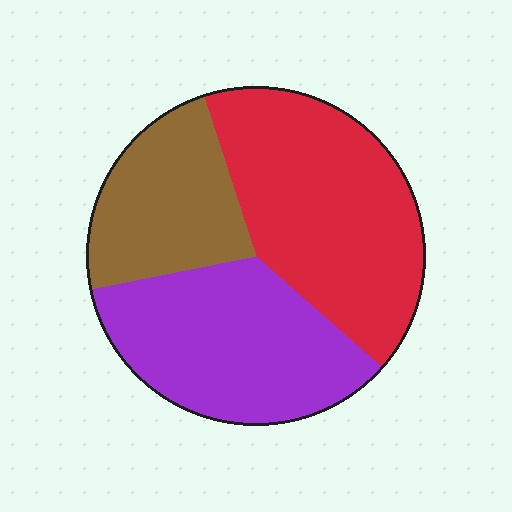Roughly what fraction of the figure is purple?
Purple takes up about one third (1/3) of the figure.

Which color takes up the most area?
Red, at roughly 40%.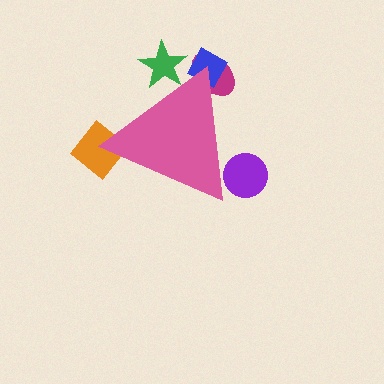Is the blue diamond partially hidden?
Yes, the blue diamond is partially hidden behind the pink triangle.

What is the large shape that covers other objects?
A pink triangle.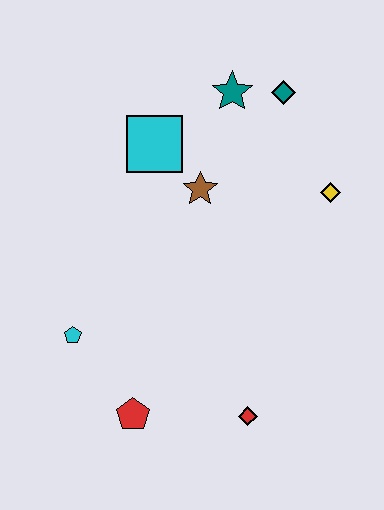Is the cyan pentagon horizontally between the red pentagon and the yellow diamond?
No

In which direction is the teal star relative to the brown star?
The teal star is above the brown star.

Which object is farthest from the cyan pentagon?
The teal diamond is farthest from the cyan pentagon.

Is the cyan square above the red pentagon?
Yes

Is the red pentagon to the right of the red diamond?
No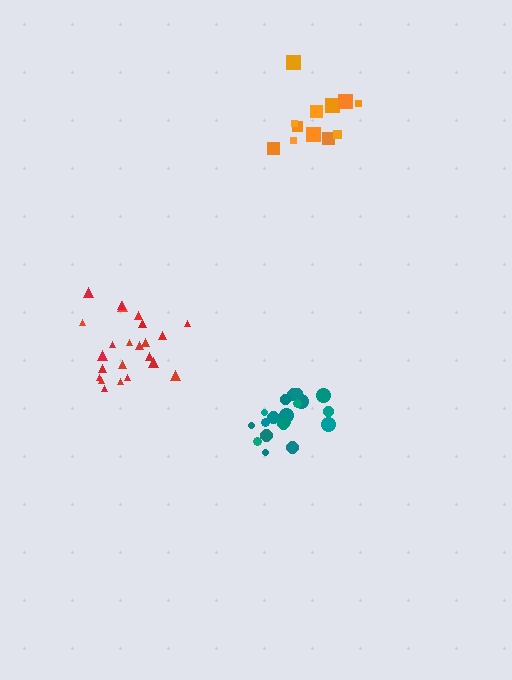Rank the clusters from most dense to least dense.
teal, red, orange.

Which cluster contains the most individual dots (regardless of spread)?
Red (23).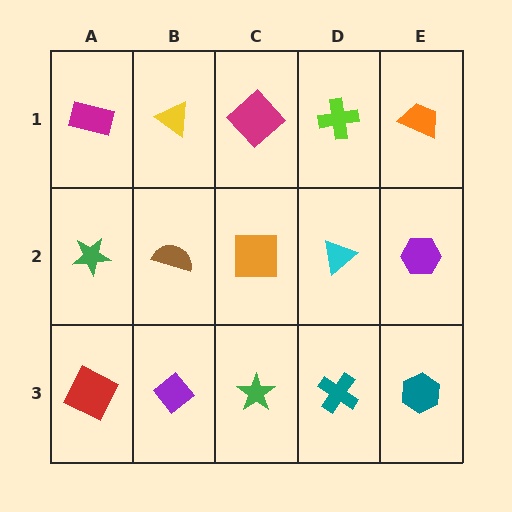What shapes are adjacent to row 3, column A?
A green star (row 2, column A), a purple diamond (row 3, column B).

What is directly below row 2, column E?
A teal hexagon.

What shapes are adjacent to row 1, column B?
A brown semicircle (row 2, column B), a magenta rectangle (row 1, column A), a magenta diamond (row 1, column C).